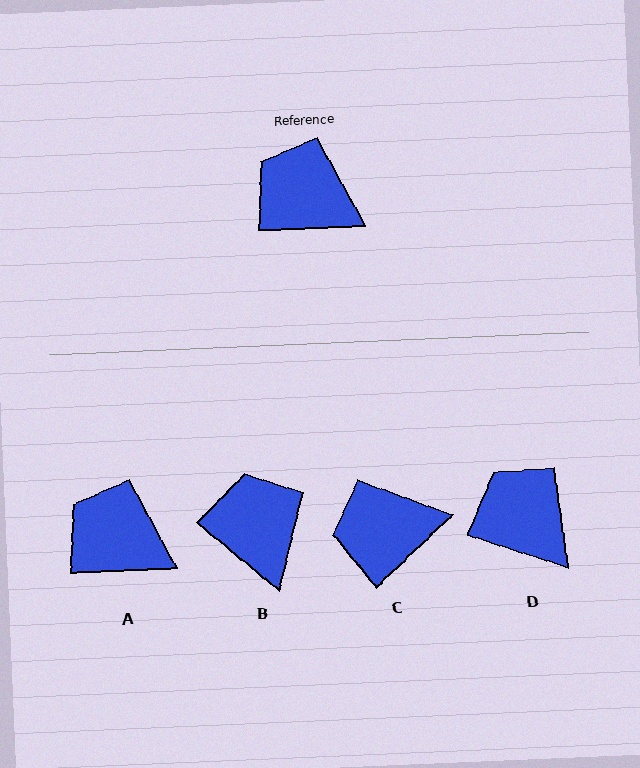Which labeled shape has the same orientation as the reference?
A.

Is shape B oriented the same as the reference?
No, it is off by about 42 degrees.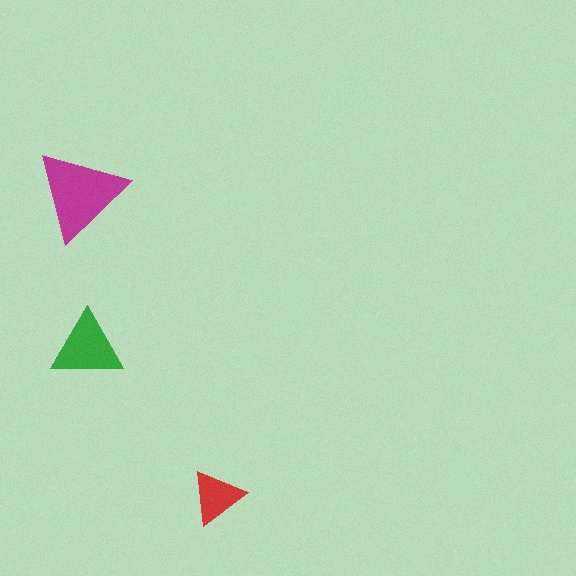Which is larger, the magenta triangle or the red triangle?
The magenta one.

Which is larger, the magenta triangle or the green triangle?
The magenta one.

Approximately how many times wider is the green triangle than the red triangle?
About 1.5 times wider.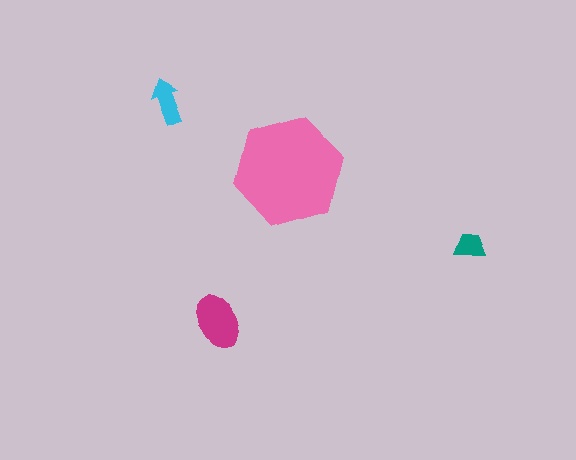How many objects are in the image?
There are 4 objects in the image.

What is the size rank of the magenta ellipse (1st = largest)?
2nd.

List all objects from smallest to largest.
The teal trapezoid, the cyan arrow, the magenta ellipse, the pink hexagon.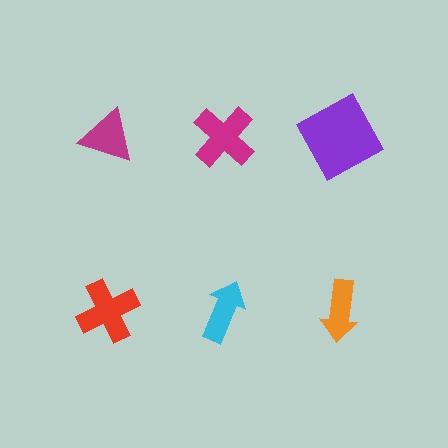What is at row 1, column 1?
A magenta triangle.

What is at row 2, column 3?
An orange arrow.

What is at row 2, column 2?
A cyan arrow.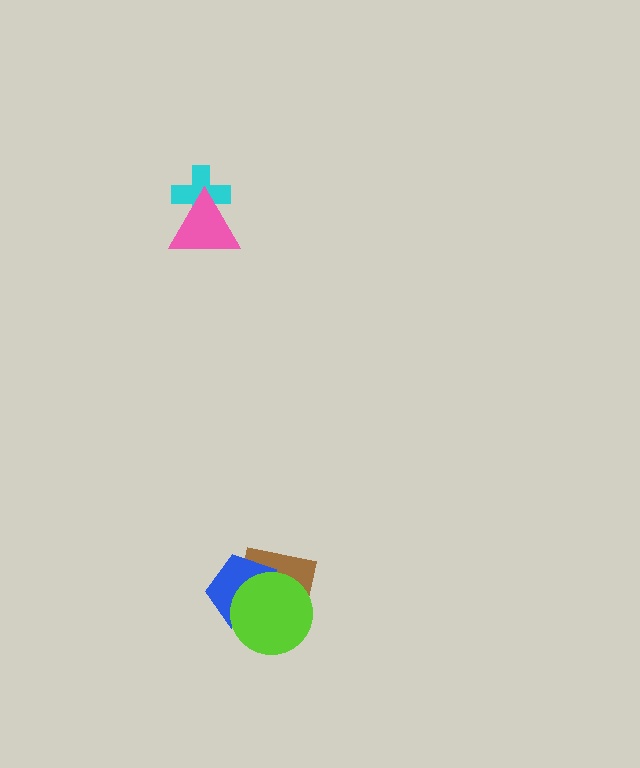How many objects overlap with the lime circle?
2 objects overlap with the lime circle.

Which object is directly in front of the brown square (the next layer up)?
The blue pentagon is directly in front of the brown square.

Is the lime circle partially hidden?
No, no other shape covers it.